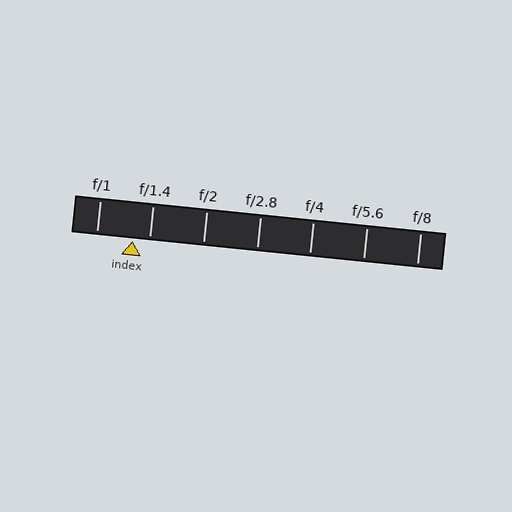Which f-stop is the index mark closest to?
The index mark is closest to f/1.4.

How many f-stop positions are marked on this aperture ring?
There are 7 f-stop positions marked.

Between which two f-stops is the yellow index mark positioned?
The index mark is between f/1 and f/1.4.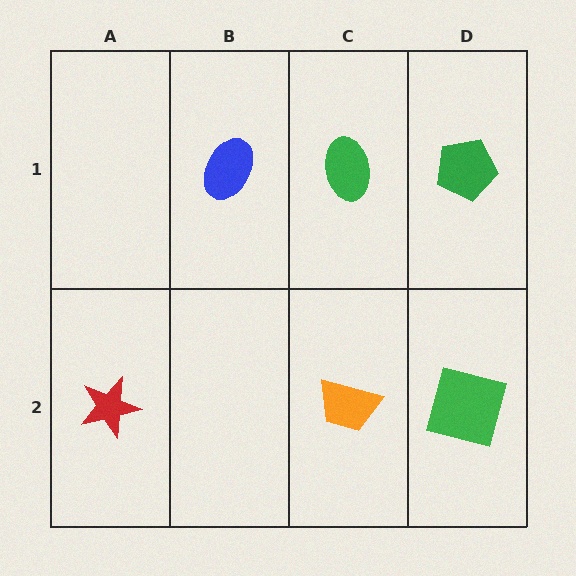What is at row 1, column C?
A green ellipse.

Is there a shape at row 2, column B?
No, that cell is empty.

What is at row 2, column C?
An orange trapezoid.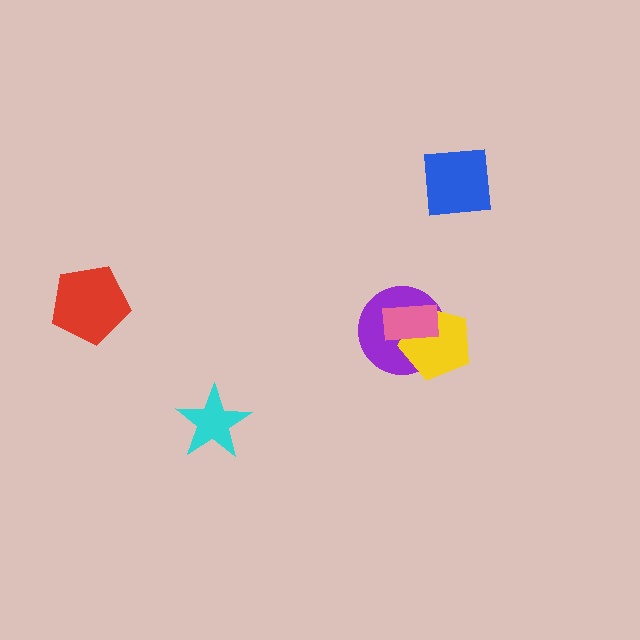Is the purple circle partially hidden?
Yes, it is partially covered by another shape.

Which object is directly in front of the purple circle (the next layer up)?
The yellow pentagon is directly in front of the purple circle.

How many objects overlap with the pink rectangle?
2 objects overlap with the pink rectangle.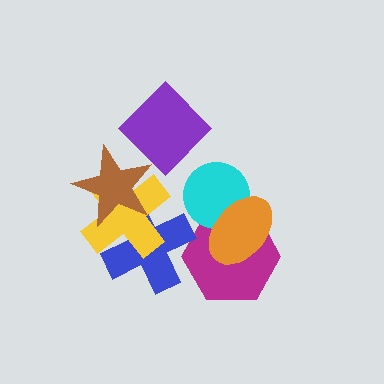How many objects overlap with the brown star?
3 objects overlap with the brown star.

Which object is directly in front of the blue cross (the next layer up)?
The yellow cross is directly in front of the blue cross.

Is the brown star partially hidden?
Yes, it is partially covered by another shape.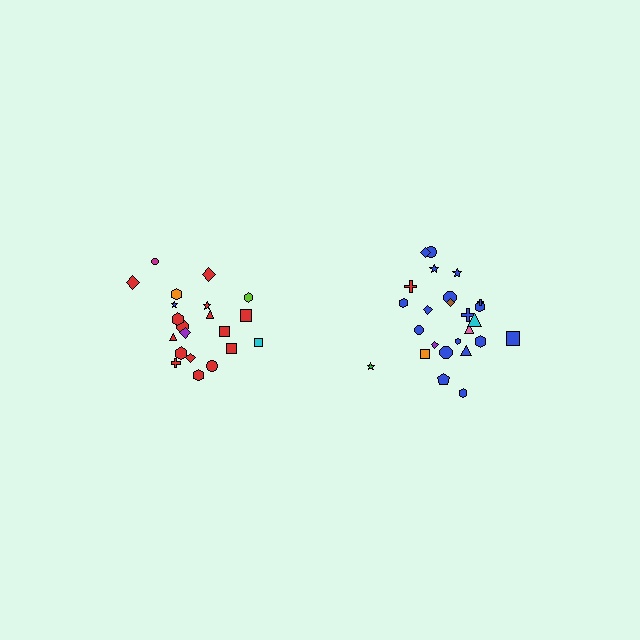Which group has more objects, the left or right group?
The right group.